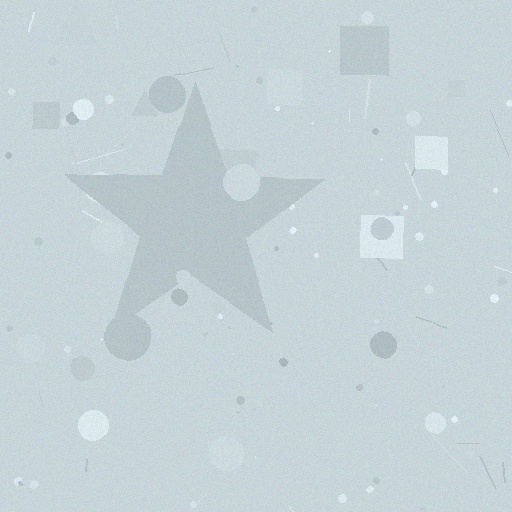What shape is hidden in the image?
A star is hidden in the image.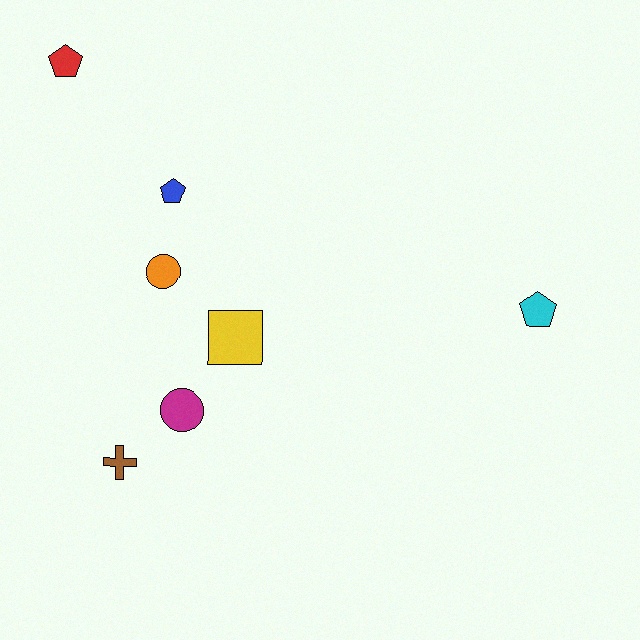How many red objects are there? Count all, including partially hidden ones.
There is 1 red object.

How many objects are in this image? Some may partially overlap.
There are 7 objects.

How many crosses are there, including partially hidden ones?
There is 1 cross.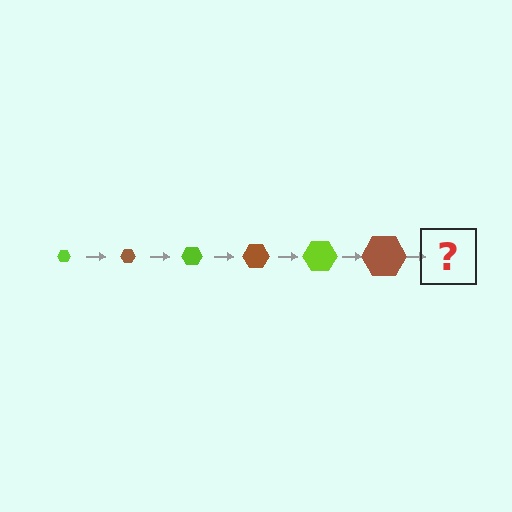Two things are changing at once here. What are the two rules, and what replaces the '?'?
The two rules are that the hexagon grows larger each step and the color cycles through lime and brown. The '?' should be a lime hexagon, larger than the previous one.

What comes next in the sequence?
The next element should be a lime hexagon, larger than the previous one.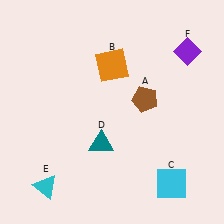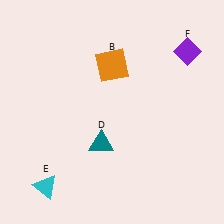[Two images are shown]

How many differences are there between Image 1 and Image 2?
There are 2 differences between the two images.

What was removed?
The cyan square (C), the brown pentagon (A) were removed in Image 2.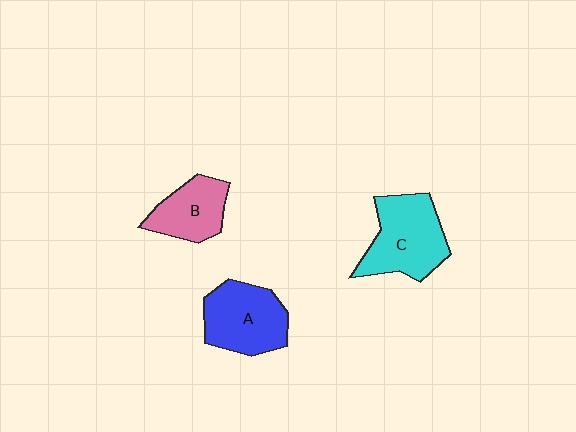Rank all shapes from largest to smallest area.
From largest to smallest: C (cyan), A (blue), B (pink).